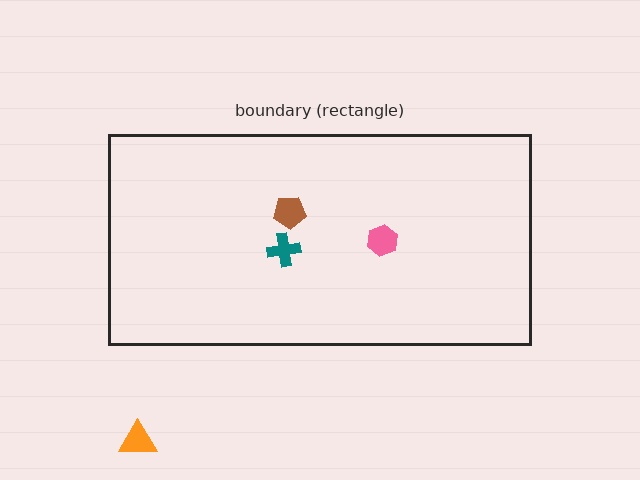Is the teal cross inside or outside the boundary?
Inside.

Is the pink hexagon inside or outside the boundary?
Inside.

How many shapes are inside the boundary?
3 inside, 1 outside.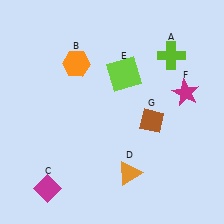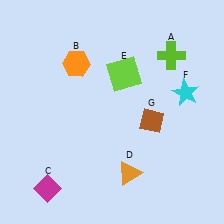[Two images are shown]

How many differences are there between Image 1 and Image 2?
There is 1 difference between the two images.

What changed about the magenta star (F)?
In Image 1, F is magenta. In Image 2, it changed to cyan.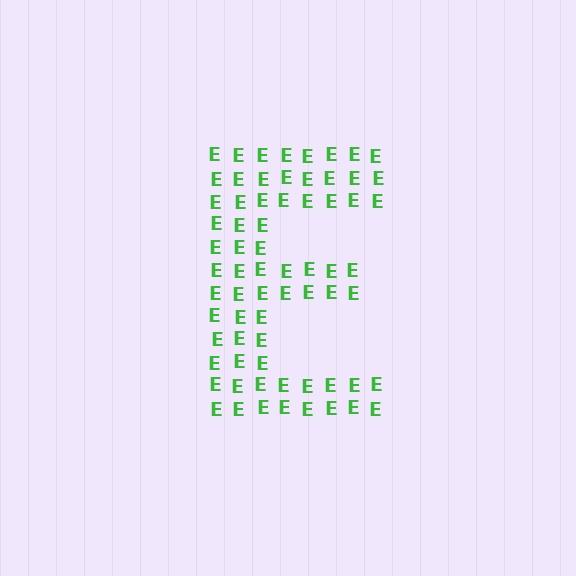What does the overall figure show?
The overall figure shows the letter E.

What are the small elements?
The small elements are letter E's.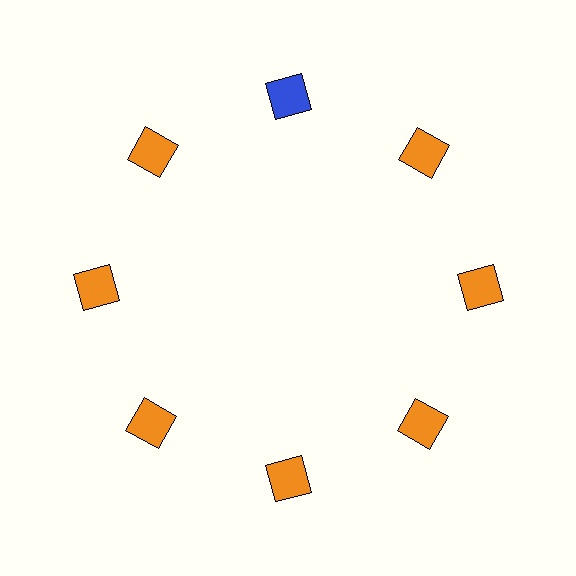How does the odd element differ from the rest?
It has a different color: blue instead of orange.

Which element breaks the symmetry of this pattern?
The blue square at roughly the 12 o'clock position breaks the symmetry. All other shapes are orange squares.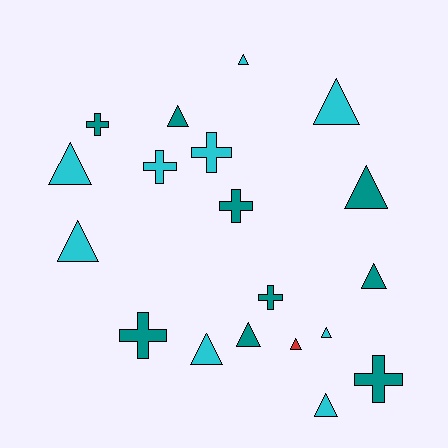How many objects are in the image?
There are 19 objects.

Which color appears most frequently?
Cyan, with 9 objects.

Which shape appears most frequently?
Triangle, with 12 objects.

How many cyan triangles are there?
There are 7 cyan triangles.